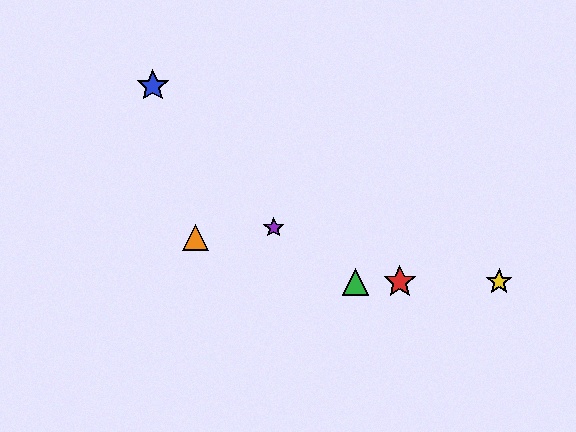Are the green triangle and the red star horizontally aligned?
Yes, both are at y≈282.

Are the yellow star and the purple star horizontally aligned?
No, the yellow star is at y≈282 and the purple star is at y≈228.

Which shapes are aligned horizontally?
The red star, the green triangle, the yellow star are aligned horizontally.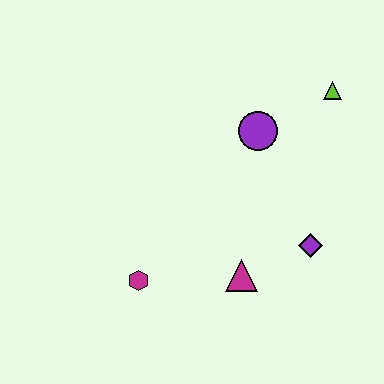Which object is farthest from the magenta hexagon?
The lime triangle is farthest from the magenta hexagon.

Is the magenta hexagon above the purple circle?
No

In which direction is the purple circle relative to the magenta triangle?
The purple circle is above the magenta triangle.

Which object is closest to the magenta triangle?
The purple diamond is closest to the magenta triangle.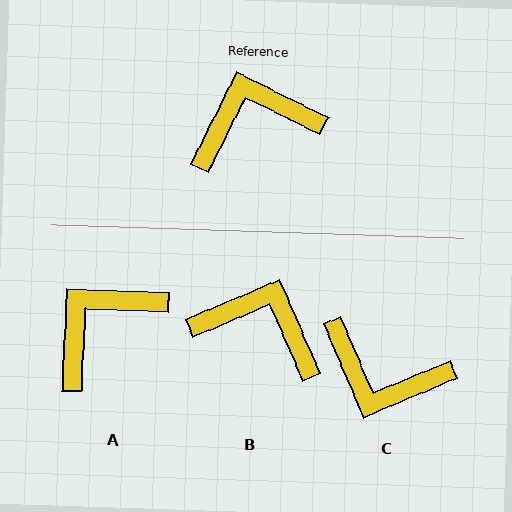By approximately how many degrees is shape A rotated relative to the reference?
Approximately 24 degrees counter-clockwise.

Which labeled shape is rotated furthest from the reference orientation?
C, about 139 degrees away.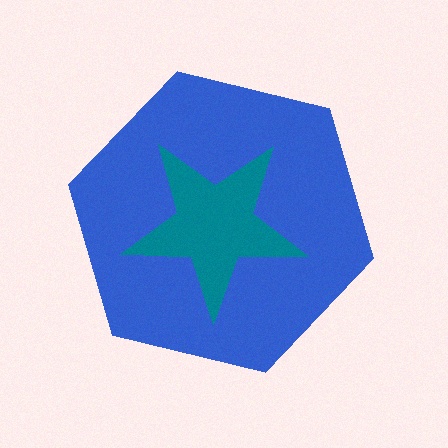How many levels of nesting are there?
2.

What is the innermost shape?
The teal star.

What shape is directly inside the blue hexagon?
The teal star.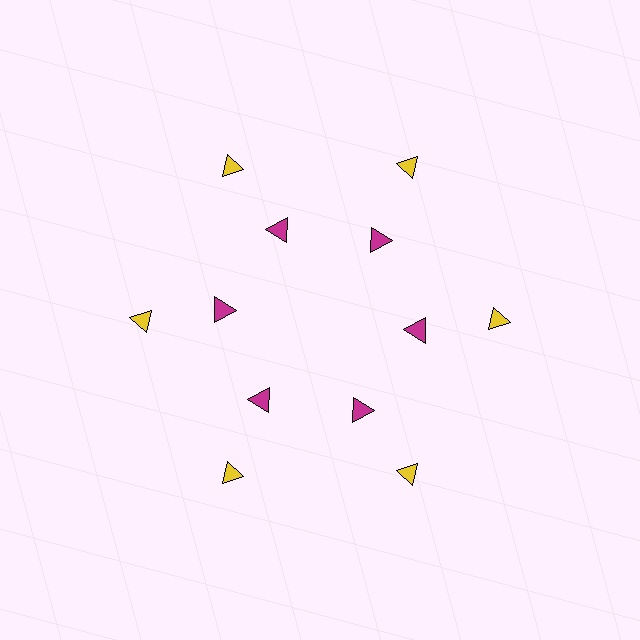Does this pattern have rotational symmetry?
Yes, this pattern has 6-fold rotational symmetry. It looks the same after rotating 60 degrees around the center.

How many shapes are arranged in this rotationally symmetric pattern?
There are 12 shapes, arranged in 6 groups of 2.